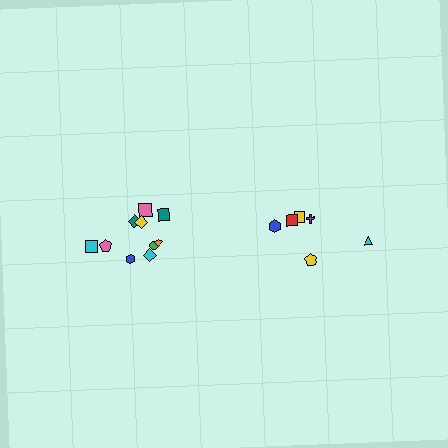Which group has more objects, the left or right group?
The left group.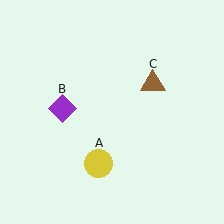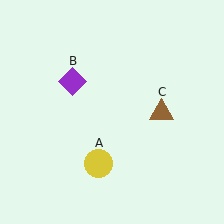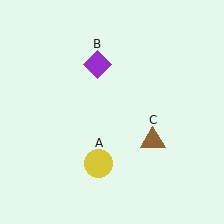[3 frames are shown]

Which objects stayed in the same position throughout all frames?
Yellow circle (object A) remained stationary.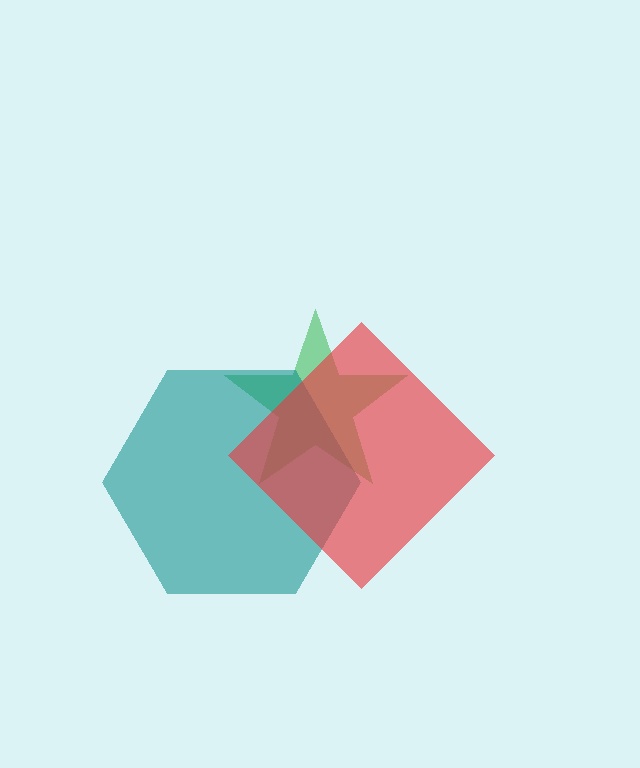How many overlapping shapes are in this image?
There are 3 overlapping shapes in the image.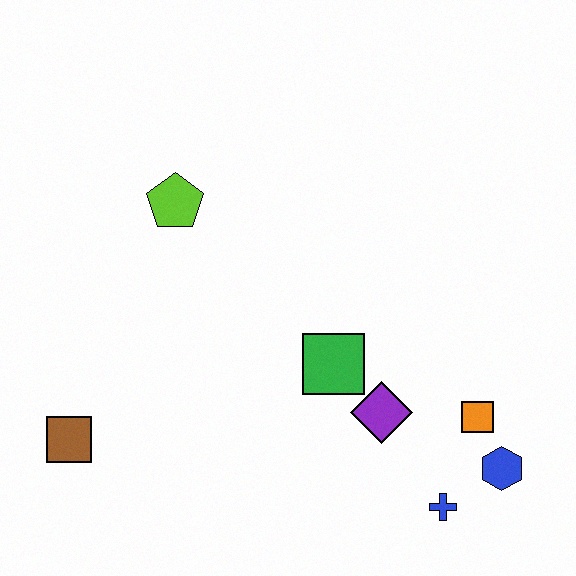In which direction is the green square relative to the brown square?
The green square is to the right of the brown square.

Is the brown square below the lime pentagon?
Yes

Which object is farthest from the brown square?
The blue hexagon is farthest from the brown square.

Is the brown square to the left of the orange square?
Yes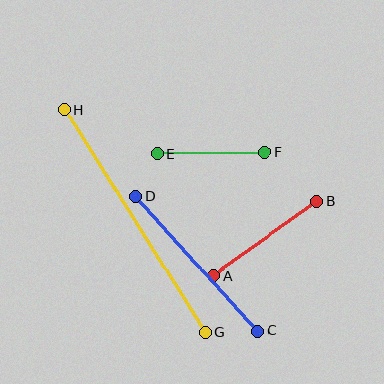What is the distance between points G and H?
The distance is approximately 263 pixels.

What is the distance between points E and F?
The distance is approximately 107 pixels.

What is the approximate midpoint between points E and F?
The midpoint is at approximately (211, 153) pixels.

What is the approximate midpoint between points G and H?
The midpoint is at approximately (135, 221) pixels.